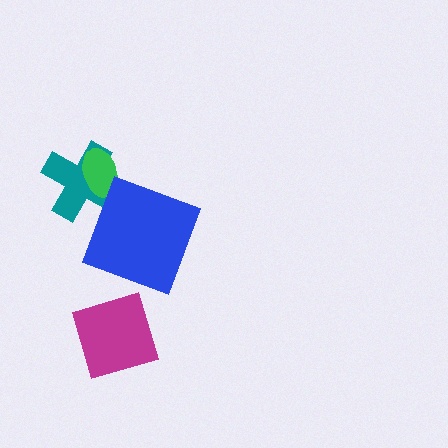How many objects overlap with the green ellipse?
1 object overlaps with the green ellipse.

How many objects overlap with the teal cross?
1 object overlaps with the teal cross.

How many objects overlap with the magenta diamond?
0 objects overlap with the magenta diamond.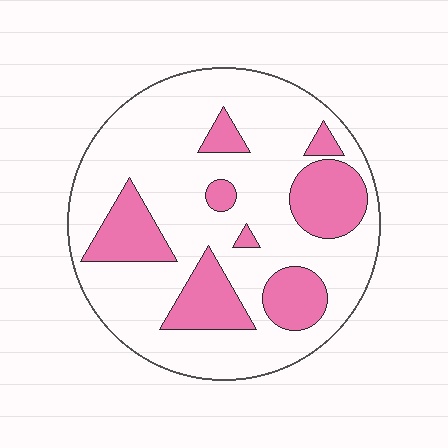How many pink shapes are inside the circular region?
8.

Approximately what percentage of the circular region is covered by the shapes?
Approximately 25%.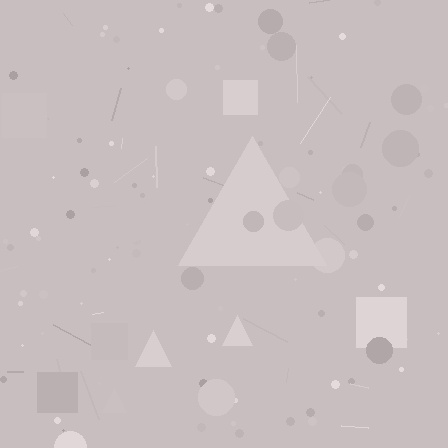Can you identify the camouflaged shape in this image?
The camouflaged shape is a triangle.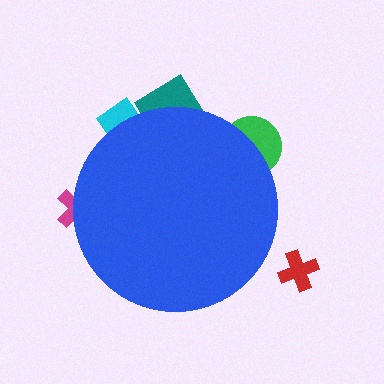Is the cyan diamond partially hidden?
Yes, the cyan diamond is partially hidden behind the blue circle.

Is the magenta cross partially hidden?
Yes, the magenta cross is partially hidden behind the blue circle.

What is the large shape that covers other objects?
A blue circle.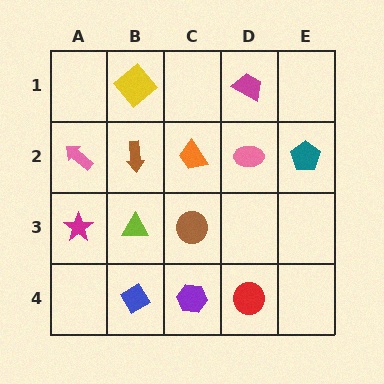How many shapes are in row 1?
2 shapes.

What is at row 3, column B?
A lime triangle.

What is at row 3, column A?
A magenta star.